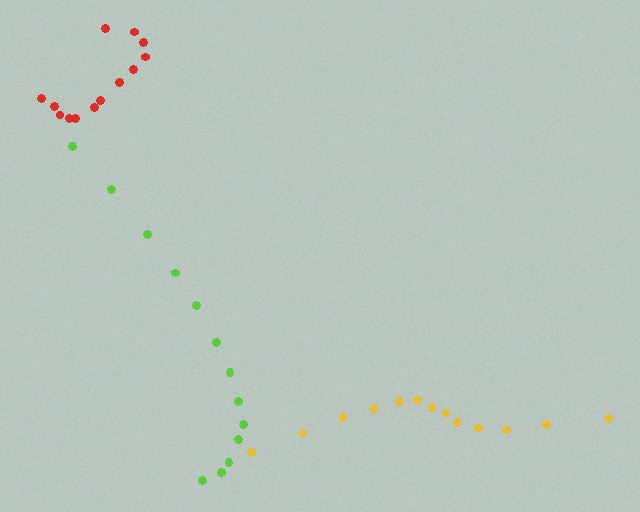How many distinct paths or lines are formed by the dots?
There are 3 distinct paths.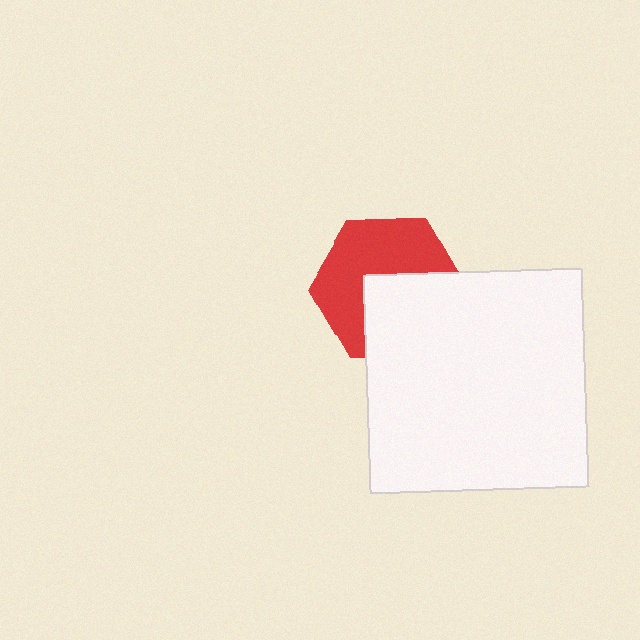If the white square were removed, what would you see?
You would see the complete red hexagon.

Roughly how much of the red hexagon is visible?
About half of it is visible (roughly 55%).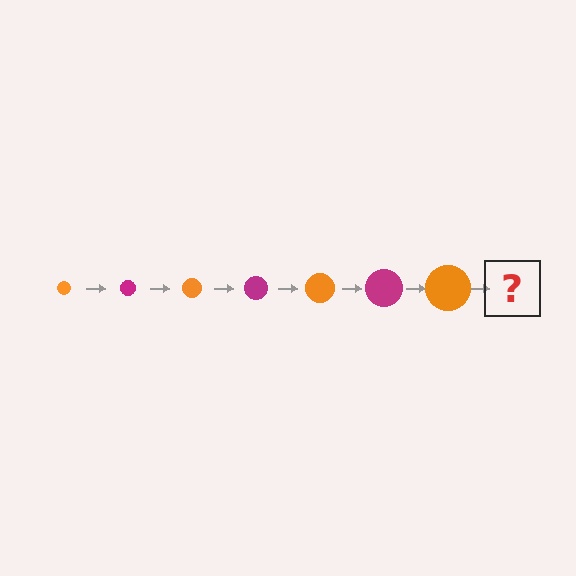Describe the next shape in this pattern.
It should be a magenta circle, larger than the previous one.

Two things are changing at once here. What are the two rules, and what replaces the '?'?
The two rules are that the circle grows larger each step and the color cycles through orange and magenta. The '?' should be a magenta circle, larger than the previous one.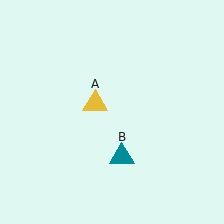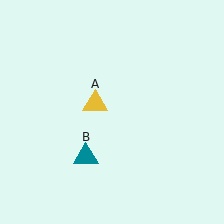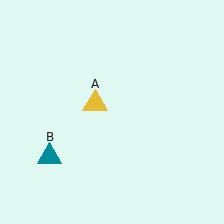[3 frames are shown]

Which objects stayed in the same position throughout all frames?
Yellow triangle (object A) remained stationary.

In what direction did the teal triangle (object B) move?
The teal triangle (object B) moved left.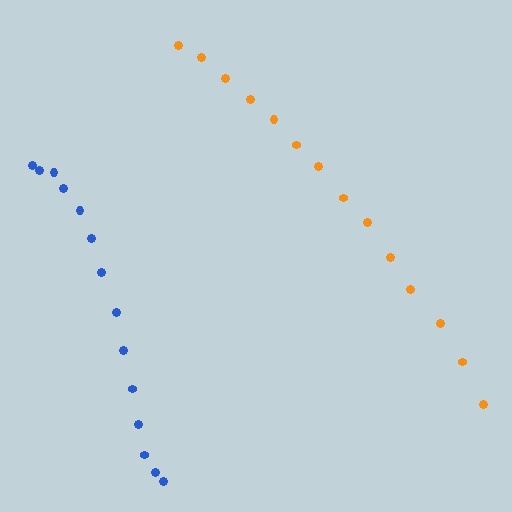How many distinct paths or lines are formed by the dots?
There are 2 distinct paths.